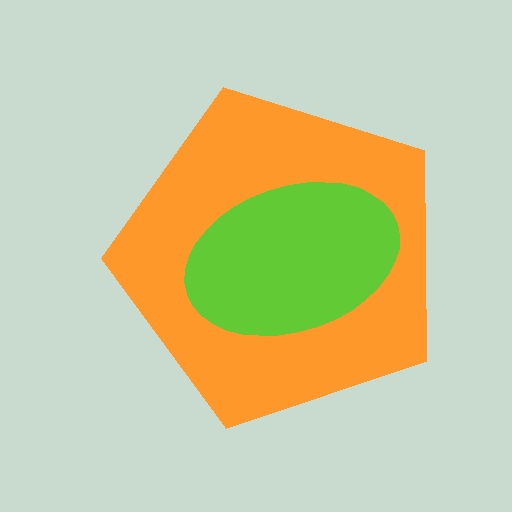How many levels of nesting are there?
2.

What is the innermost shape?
The lime ellipse.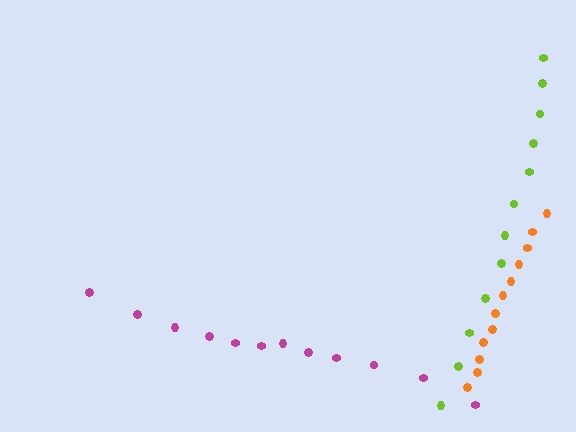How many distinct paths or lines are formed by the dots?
There are 3 distinct paths.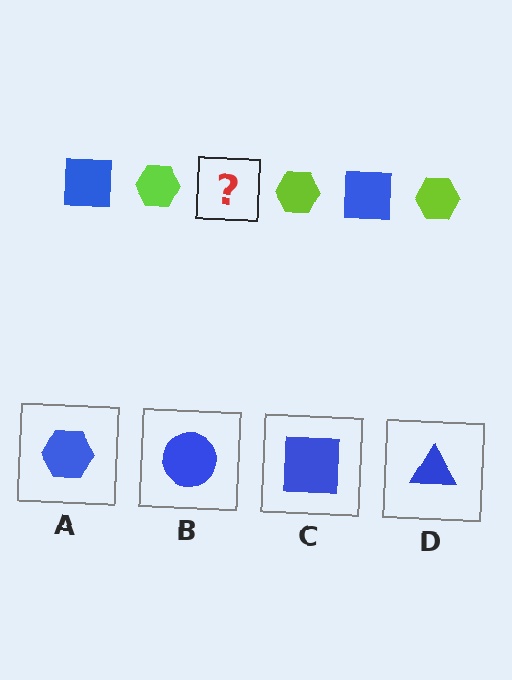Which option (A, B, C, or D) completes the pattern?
C.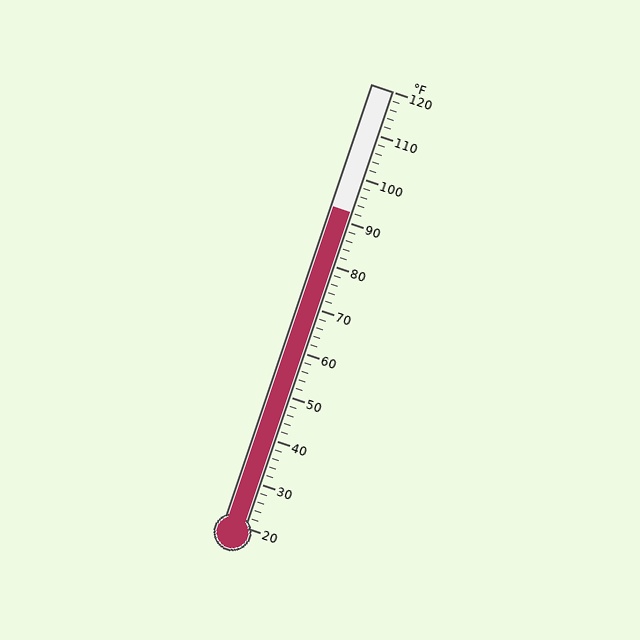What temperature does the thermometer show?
The thermometer shows approximately 92°F.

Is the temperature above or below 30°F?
The temperature is above 30°F.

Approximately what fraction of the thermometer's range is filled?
The thermometer is filled to approximately 70% of its range.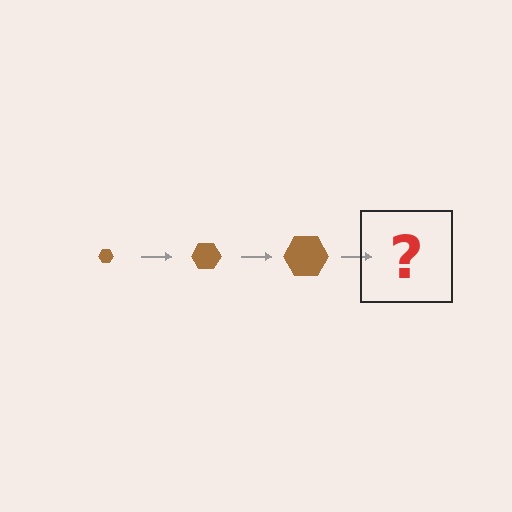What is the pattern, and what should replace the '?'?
The pattern is that the hexagon gets progressively larger each step. The '?' should be a brown hexagon, larger than the previous one.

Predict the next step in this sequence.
The next step is a brown hexagon, larger than the previous one.